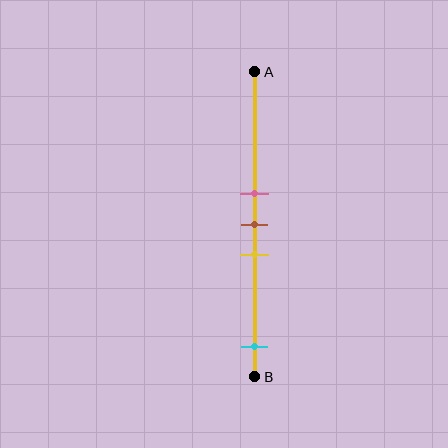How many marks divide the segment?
There are 4 marks dividing the segment.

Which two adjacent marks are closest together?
The pink and brown marks are the closest adjacent pair.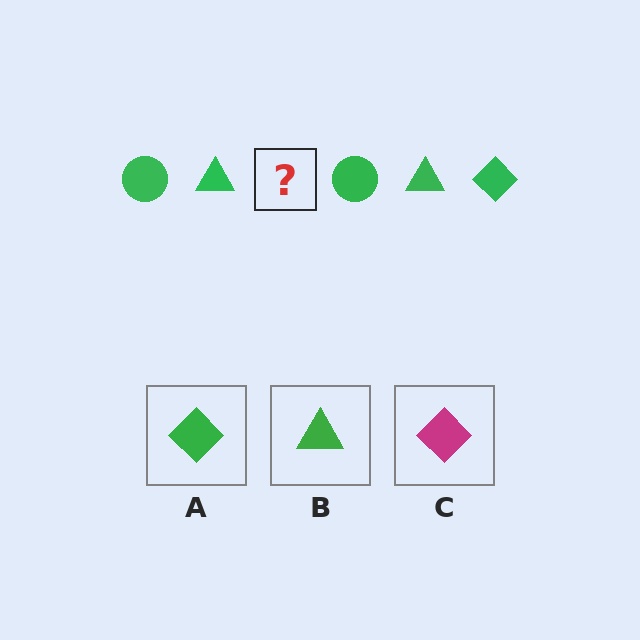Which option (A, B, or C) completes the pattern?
A.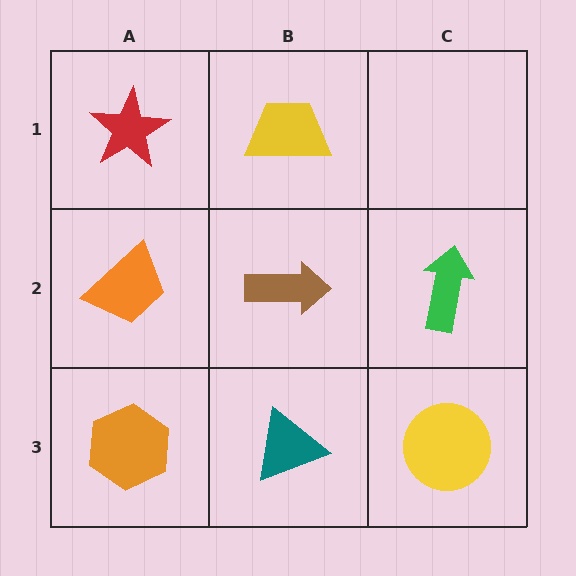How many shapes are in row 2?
3 shapes.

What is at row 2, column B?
A brown arrow.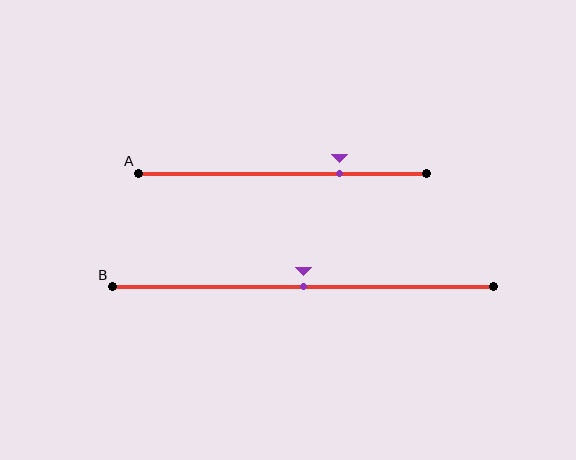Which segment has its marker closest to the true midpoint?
Segment B has its marker closest to the true midpoint.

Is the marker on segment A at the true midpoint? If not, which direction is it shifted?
No, the marker on segment A is shifted to the right by about 20% of the segment length.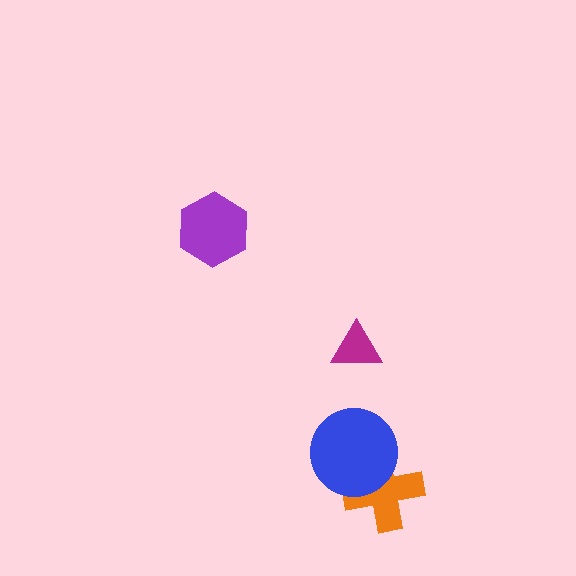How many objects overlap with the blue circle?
1 object overlaps with the blue circle.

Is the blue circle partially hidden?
No, no other shape covers it.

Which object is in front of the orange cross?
The blue circle is in front of the orange cross.